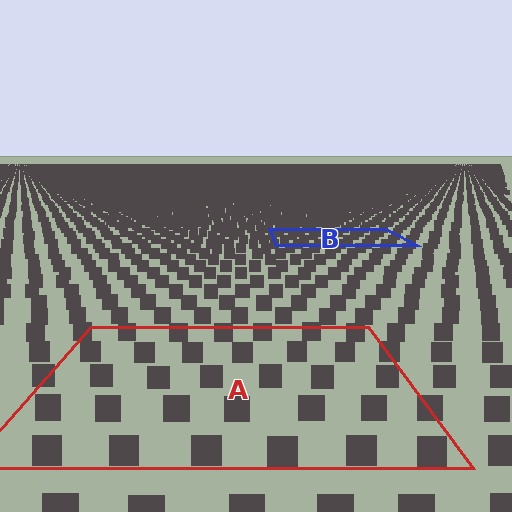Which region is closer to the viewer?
Region A is closer. The texture elements there are larger and more spread out.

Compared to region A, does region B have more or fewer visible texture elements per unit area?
Region B has more texture elements per unit area — they are packed more densely because it is farther away.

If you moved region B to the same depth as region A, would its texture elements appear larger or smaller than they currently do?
They would appear larger. At a closer depth, the same texture elements are projected at a bigger on-screen size.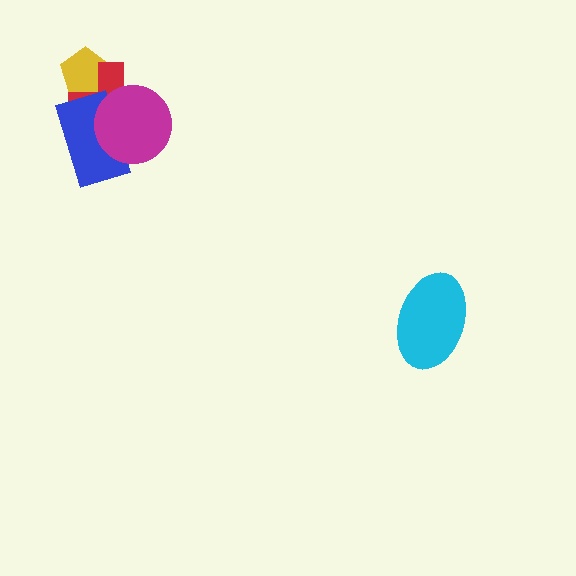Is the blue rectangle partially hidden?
Yes, it is partially covered by another shape.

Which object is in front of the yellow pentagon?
The red cross is in front of the yellow pentagon.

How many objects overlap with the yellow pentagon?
1 object overlaps with the yellow pentagon.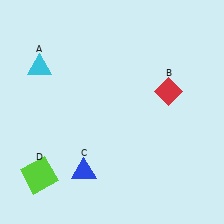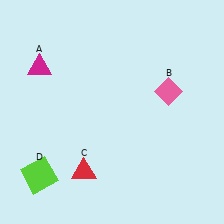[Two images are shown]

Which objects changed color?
A changed from cyan to magenta. B changed from red to pink. C changed from blue to red.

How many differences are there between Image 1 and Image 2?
There are 3 differences between the two images.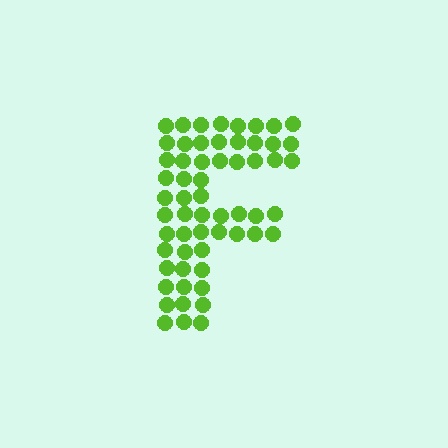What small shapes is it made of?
It is made of small circles.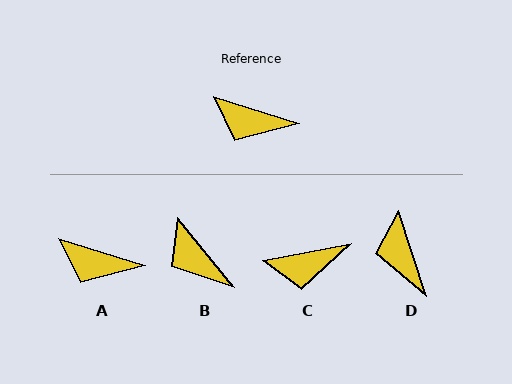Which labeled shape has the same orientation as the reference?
A.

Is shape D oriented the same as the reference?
No, it is off by about 55 degrees.